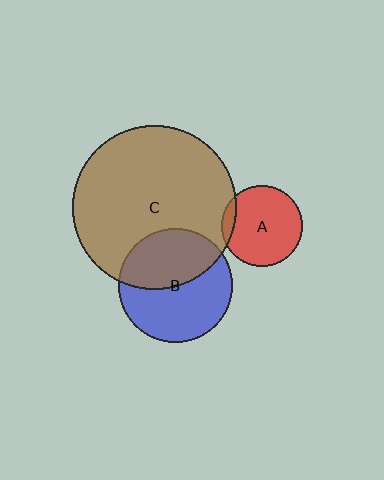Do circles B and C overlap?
Yes.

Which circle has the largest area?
Circle C (brown).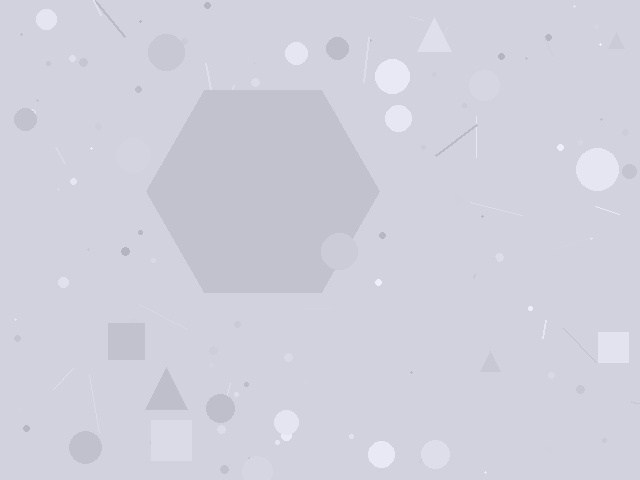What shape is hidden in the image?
A hexagon is hidden in the image.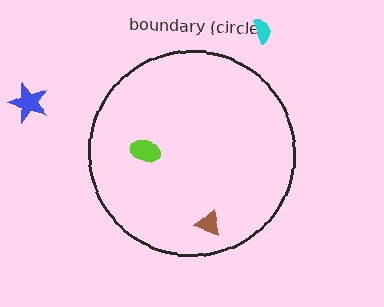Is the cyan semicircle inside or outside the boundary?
Outside.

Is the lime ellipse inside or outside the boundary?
Inside.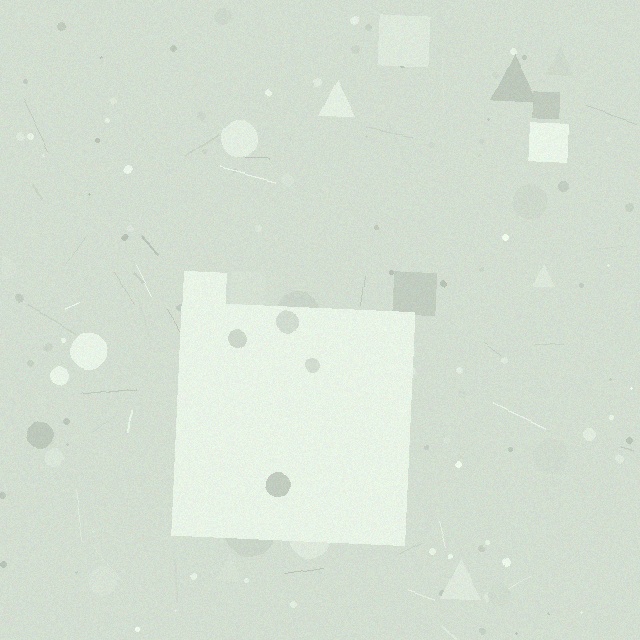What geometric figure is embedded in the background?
A square is embedded in the background.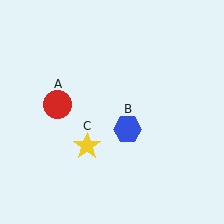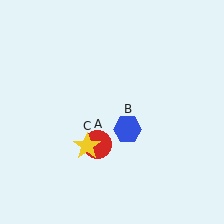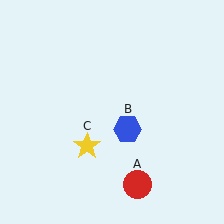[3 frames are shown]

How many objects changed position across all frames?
1 object changed position: red circle (object A).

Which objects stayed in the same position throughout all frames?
Blue hexagon (object B) and yellow star (object C) remained stationary.